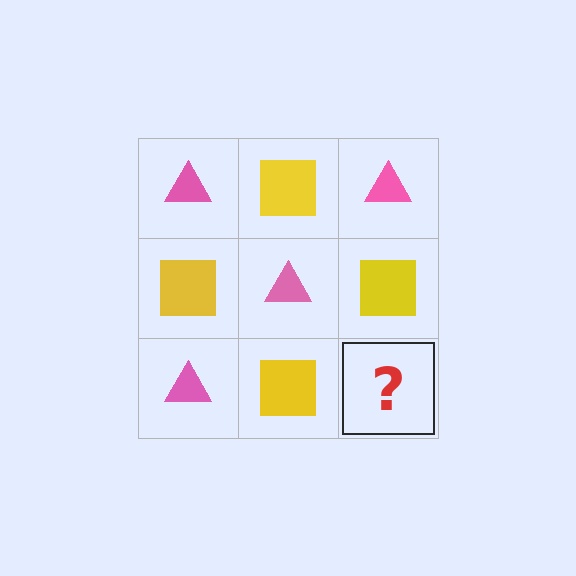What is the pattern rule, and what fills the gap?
The rule is that it alternates pink triangle and yellow square in a checkerboard pattern. The gap should be filled with a pink triangle.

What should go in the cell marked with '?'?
The missing cell should contain a pink triangle.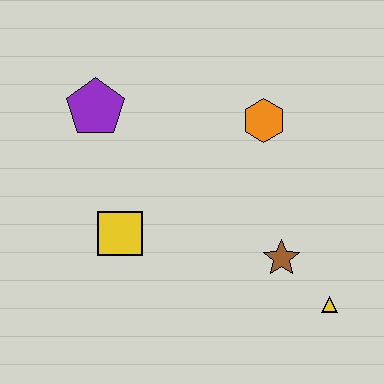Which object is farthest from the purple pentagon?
The yellow triangle is farthest from the purple pentagon.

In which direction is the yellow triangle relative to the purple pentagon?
The yellow triangle is to the right of the purple pentagon.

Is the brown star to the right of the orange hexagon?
Yes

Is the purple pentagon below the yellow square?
No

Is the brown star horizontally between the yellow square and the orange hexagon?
No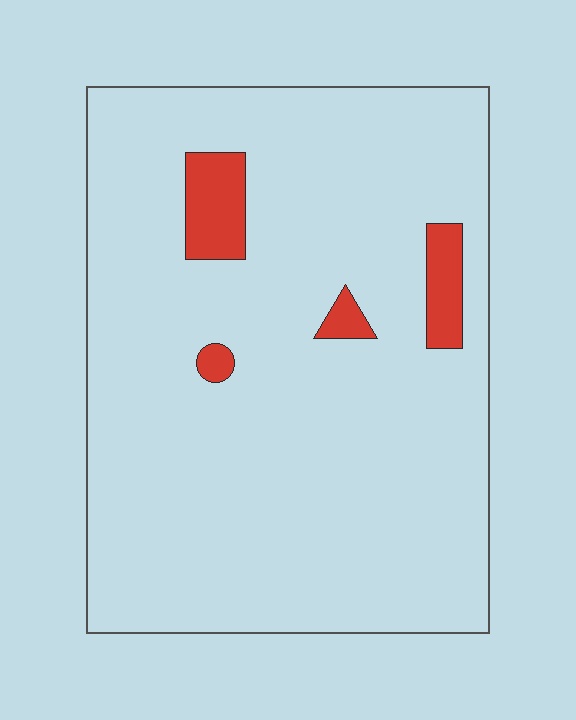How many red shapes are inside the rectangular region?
4.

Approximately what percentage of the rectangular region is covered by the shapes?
Approximately 5%.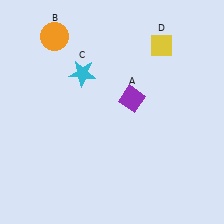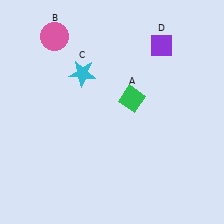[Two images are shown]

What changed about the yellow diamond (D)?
In Image 1, D is yellow. In Image 2, it changed to purple.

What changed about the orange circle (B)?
In Image 1, B is orange. In Image 2, it changed to pink.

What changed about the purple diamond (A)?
In Image 1, A is purple. In Image 2, it changed to green.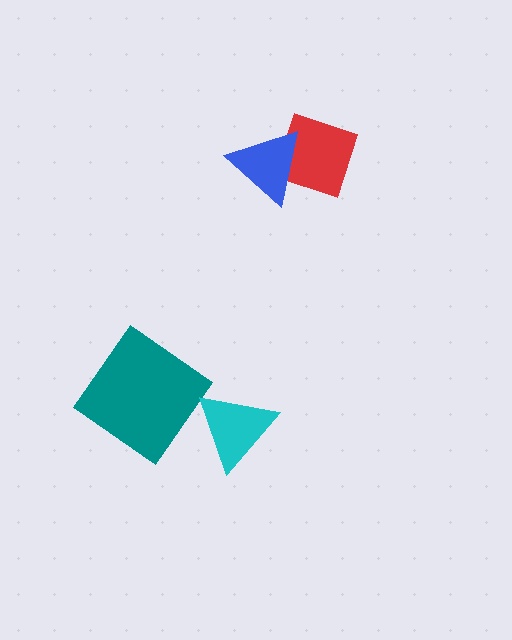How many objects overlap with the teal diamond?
0 objects overlap with the teal diamond.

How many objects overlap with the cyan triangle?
0 objects overlap with the cyan triangle.